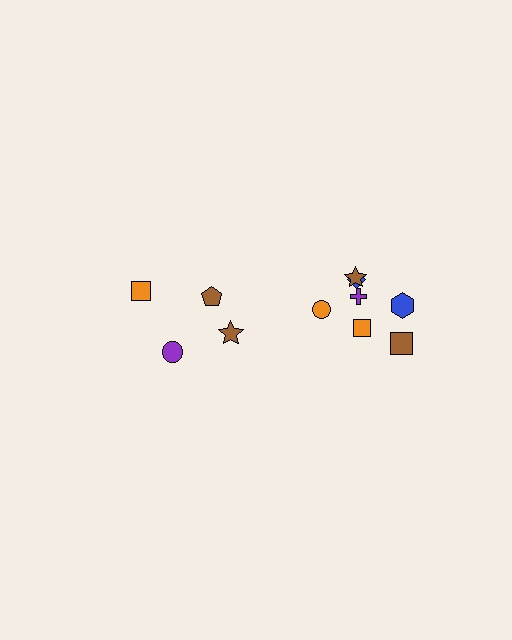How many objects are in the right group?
There are 7 objects.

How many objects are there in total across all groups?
There are 11 objects.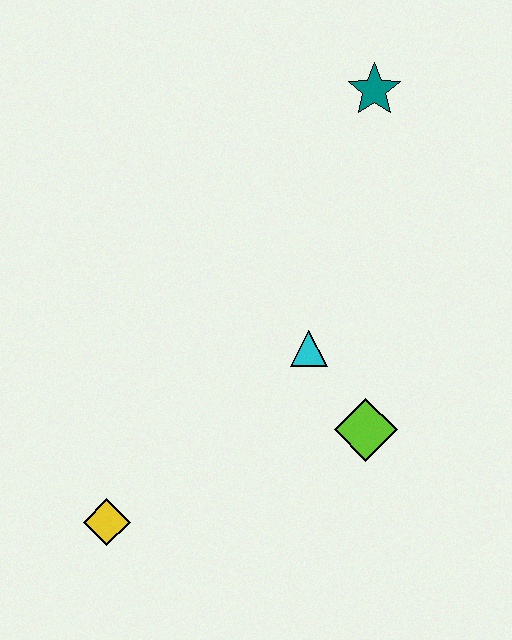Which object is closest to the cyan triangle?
The lime diamond is closest to the cyan triangle.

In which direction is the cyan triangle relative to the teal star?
The cyan triangle is below the teal star.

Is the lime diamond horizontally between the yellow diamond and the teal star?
Yes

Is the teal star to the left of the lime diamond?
No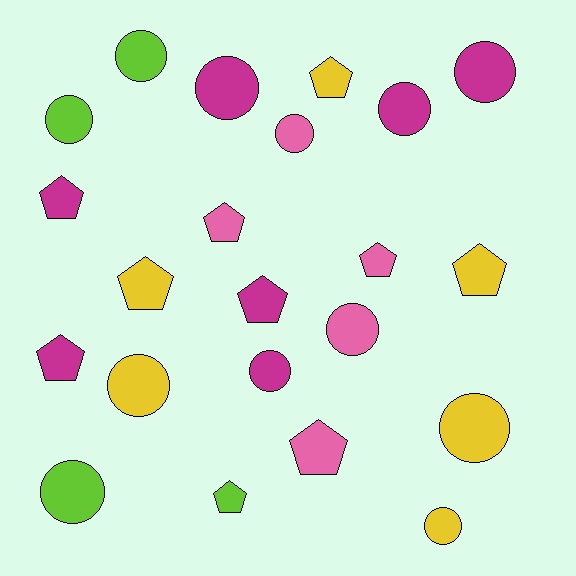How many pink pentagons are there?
There are 3 pink pentagons.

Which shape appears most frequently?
Circle, with 12 objects.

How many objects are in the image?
There are 22 objects.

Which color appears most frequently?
Magenta, with 7 objects.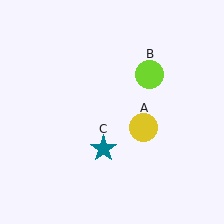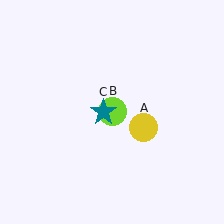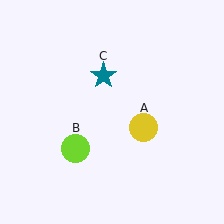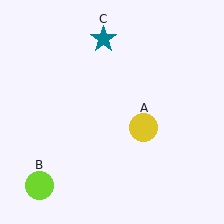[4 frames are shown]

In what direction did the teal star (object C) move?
The teal star (object C) moved up.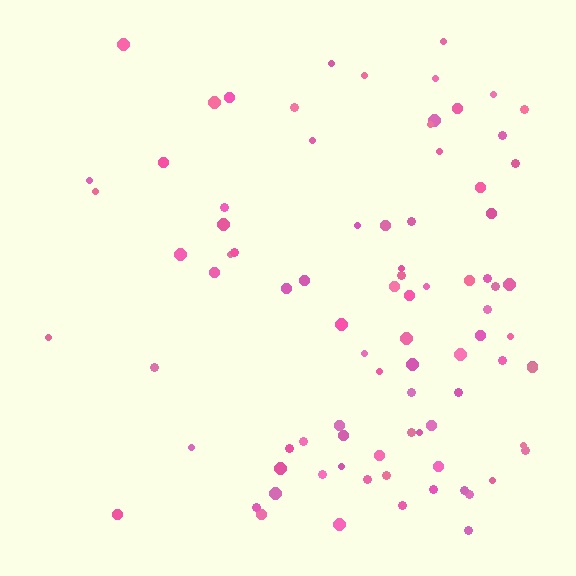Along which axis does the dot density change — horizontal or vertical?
Horizontal.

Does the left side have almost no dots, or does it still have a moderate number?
Still a moderate number, just noticeably fewer than the right.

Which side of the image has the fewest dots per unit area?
The left.